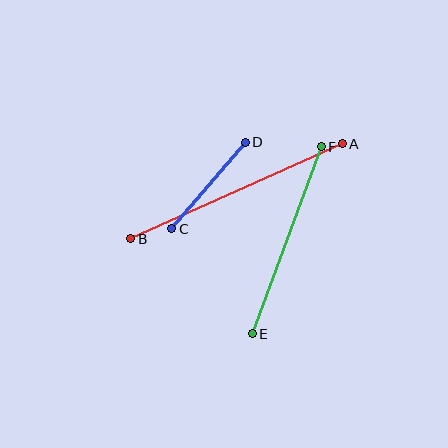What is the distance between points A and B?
The distance is approximately 232 pixels.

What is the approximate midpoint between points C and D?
The midpoint is at approximately (208, 186) pixels.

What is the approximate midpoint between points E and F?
The midpoint is at approximately (287, 240) pixels.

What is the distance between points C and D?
The distance is approximately 114 pixels.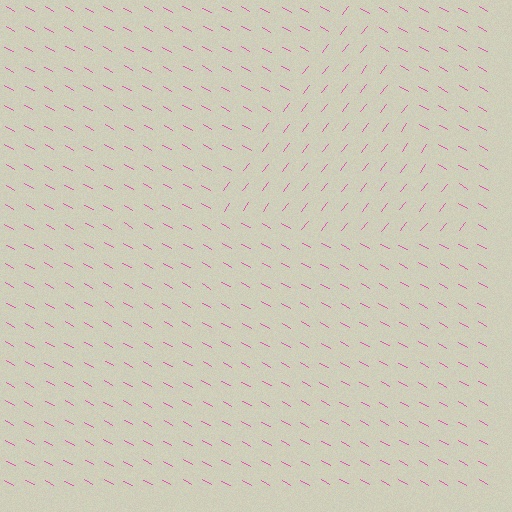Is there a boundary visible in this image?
Yes, there is a texture boundary formed by a change in line orientation.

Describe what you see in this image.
The image is filled with small pink line segments. A triangle region in the image has lines oriented differently from the surrounding lines, creating a visible texture boundary.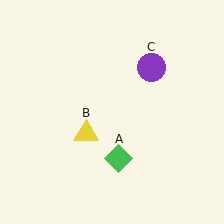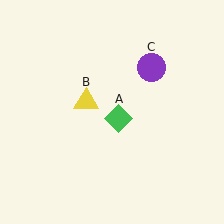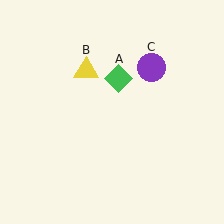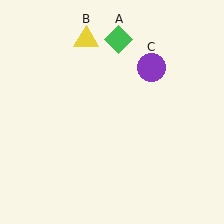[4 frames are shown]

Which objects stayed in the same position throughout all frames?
Purple circle (object C) remained stationary.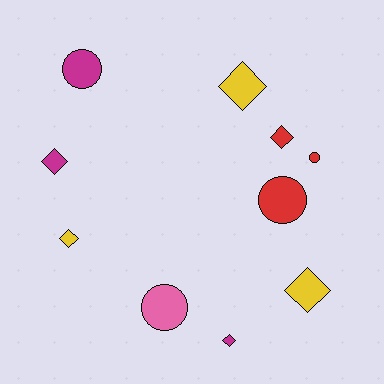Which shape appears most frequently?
Diamond, with 6 objects.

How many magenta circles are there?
There is 1 magenta circle.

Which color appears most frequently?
Magenta, with 3 objects.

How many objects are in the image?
There are 10 objects.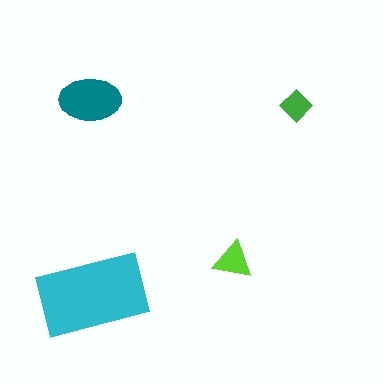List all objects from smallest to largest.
The green diamond, the lime triangle, the teal ellipse, the cyan rectangle.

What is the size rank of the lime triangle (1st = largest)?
3rd.